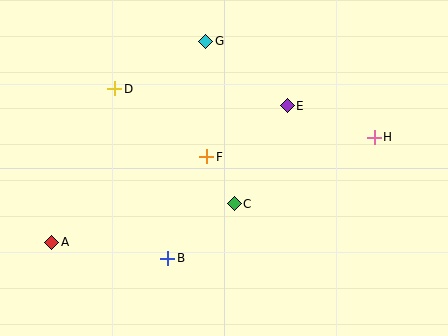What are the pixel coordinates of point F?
Point F is at (207, 157).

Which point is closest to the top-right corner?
Point H is closest to the top-right corner.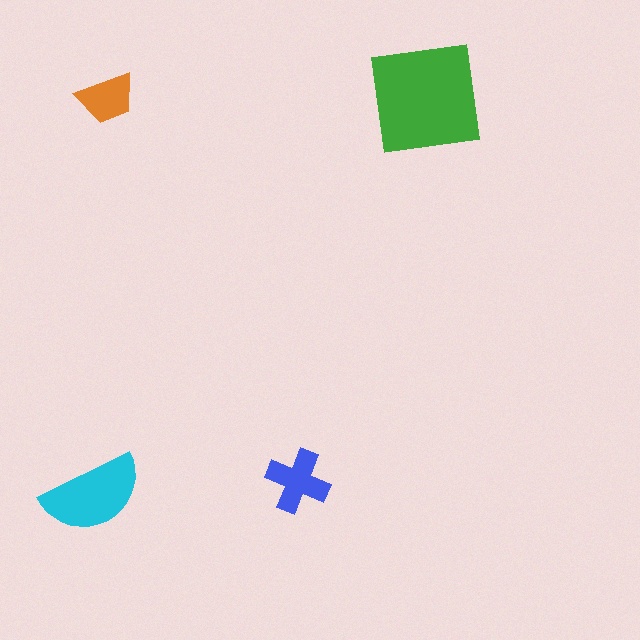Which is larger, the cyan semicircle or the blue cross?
The cyan semicircle.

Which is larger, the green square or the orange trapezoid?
The green square.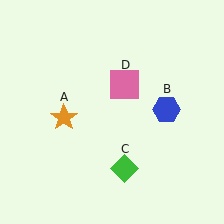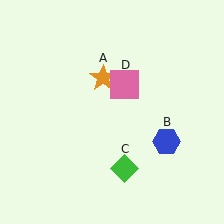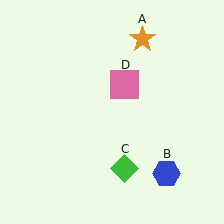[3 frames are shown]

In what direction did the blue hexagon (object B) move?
The blue hexagon (object B) moved down.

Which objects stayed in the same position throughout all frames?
Green diamond (object C) and pink square (object D) remained stationary.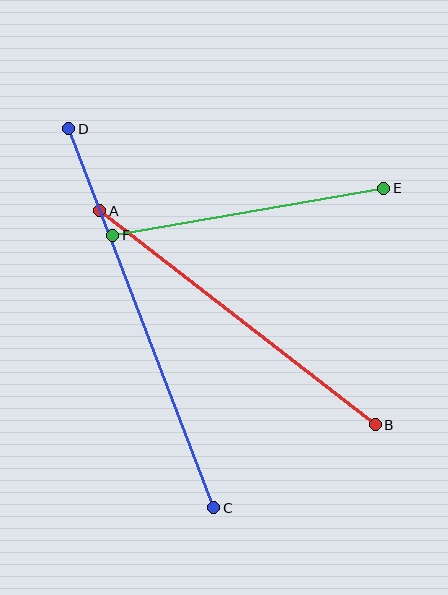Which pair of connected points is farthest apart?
Points C and D are farthest apart.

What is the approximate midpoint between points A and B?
The midpoint is at approximately (237, 318) pixels.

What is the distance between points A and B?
The distance is approximately 349 pixels.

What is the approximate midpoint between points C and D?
The midpoint is at approximately (141, 318) pixels.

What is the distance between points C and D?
The distance is approximately 406 pixels.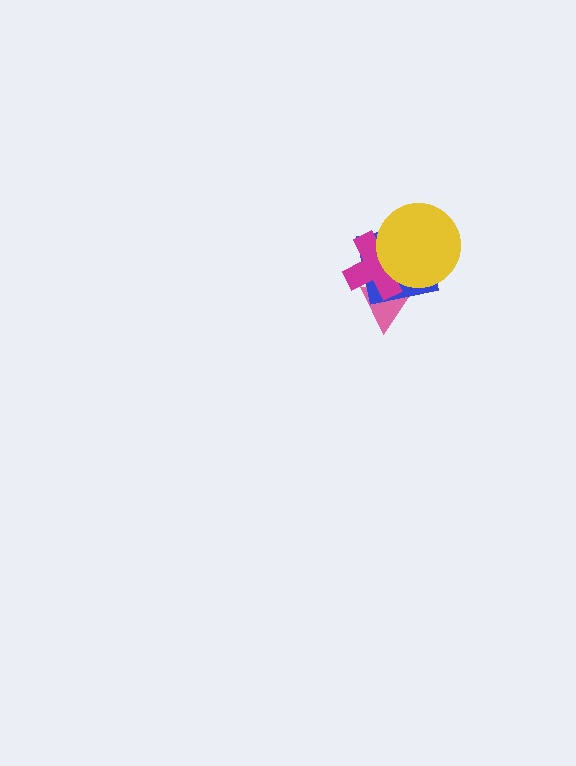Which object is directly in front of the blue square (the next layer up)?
The magenta cross is directly in front of the blue square.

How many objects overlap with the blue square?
3 objects overlap with the blue square.